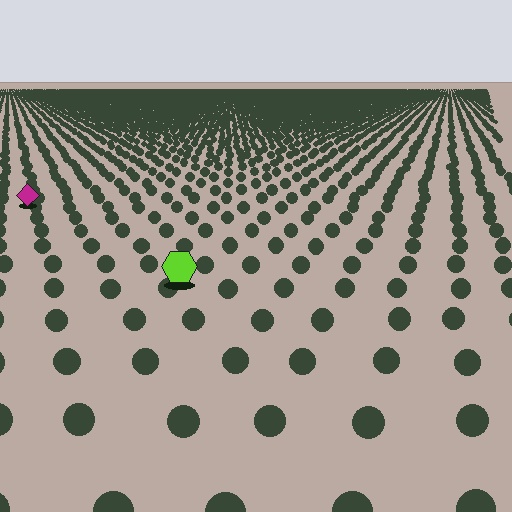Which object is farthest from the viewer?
The magenta diamond is farthest from the viewer. It appears smaller and the ground texture around it is denser.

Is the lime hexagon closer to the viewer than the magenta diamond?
Yes. The lime hexagon is closer — you can tell from the texture gradient: the ground texture is coarser near it.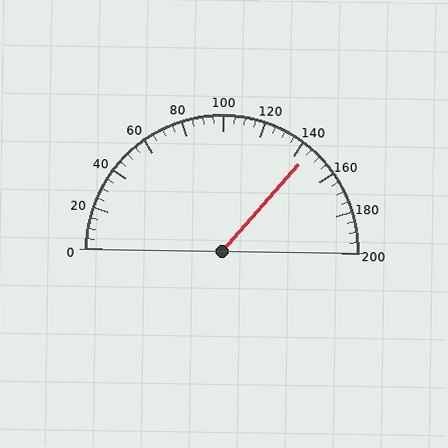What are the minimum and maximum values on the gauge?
The gauge ranges from 0 to 200.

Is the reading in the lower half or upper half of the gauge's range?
The reading is in the upper half of the range (0 to 200).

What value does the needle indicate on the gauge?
The needle indicates approximately 145.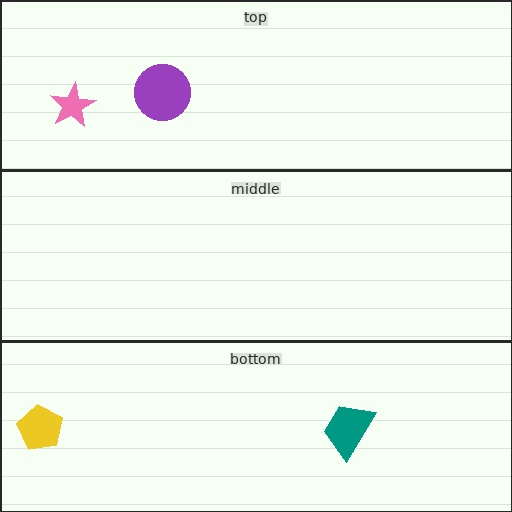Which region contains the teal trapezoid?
The bottom region.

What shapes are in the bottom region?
The yellow pentagon, the teal trapezoid.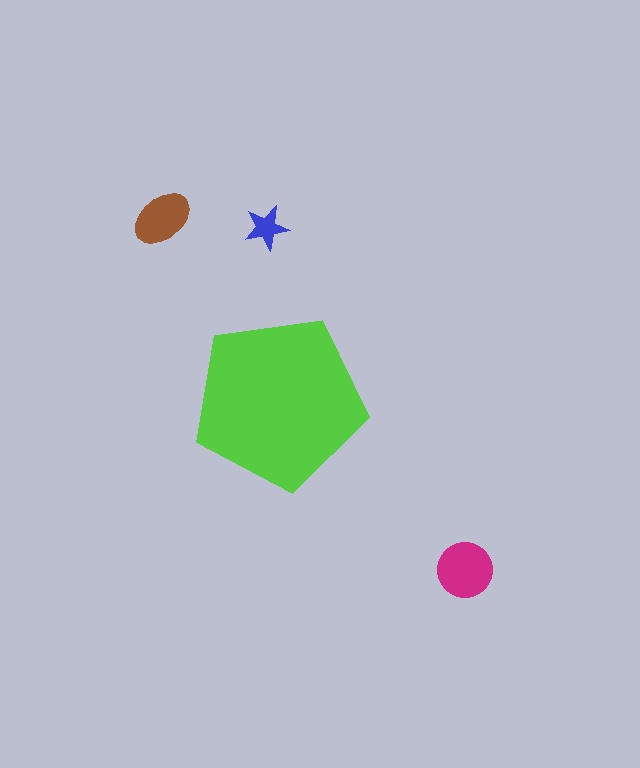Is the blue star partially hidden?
No, the blue star is fully visible.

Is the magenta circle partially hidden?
No, the magenta circle is fully visible.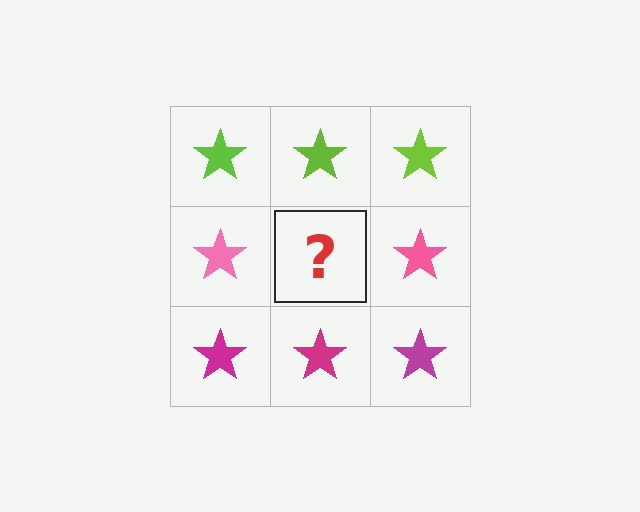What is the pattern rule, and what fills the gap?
The rule is that each row has a consistent color. The gap should be filled with a pink star.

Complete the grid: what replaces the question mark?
The question mark should be replaced with a pink star.